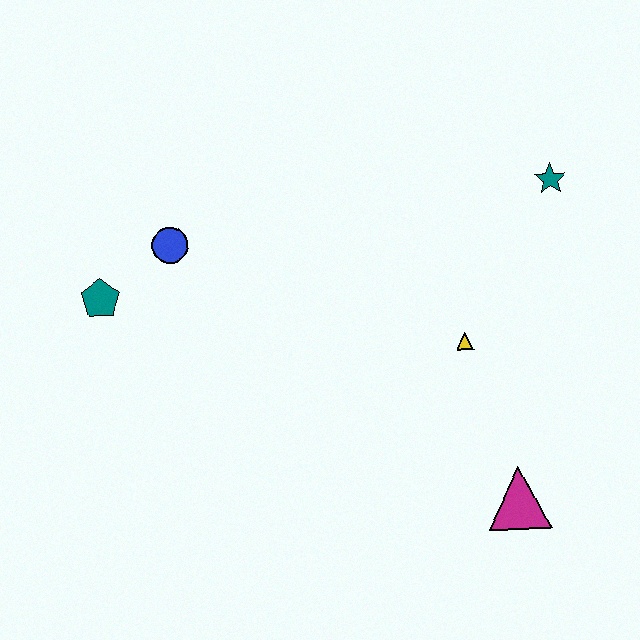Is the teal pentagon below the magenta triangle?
No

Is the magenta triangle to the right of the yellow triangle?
Yes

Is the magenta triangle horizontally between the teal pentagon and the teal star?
Yes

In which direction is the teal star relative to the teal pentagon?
The teal star is to the right of the teal pentagon.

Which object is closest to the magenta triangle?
The yellow triangle is closest to the magenta triangle.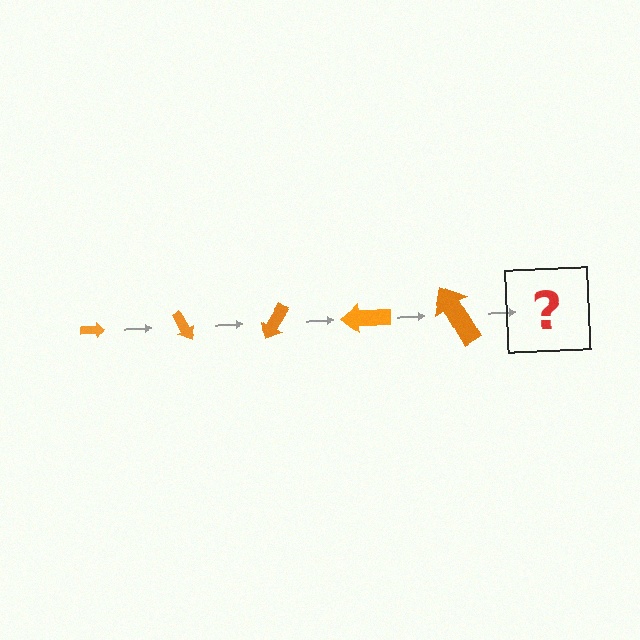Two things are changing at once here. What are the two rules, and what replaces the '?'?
The two rules are that the arrow grows larger each step and it rotates 60 degrees each step. The '?' should be an arrow, larger than the previous one and rotated 300 degrees from the start.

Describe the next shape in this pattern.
It should be an arrow, larger than the previous one and rotated 300 degrees from the start.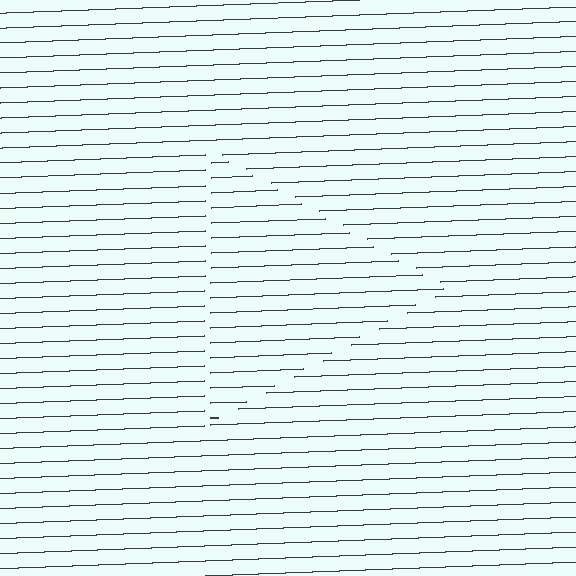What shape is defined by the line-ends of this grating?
An illusory triangle. The interior of the shape contains the same grating, shifted by half a period — the contour is defined by the phase discontinuity where line-ends from the inner and outer gratings abut.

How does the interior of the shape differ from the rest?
The interior of the shape contains the same grating, shifted by half a period — the contour is defined by the phase discontinuity where line-ends from the inner and outer gratings abut.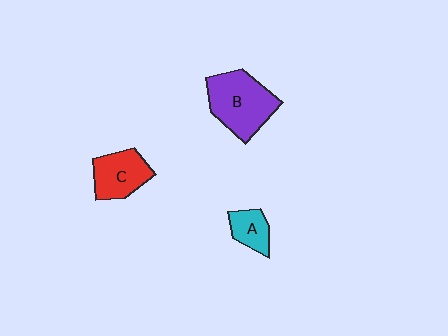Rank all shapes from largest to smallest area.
From largest to smallest: B (purple), C (red), A (cyan).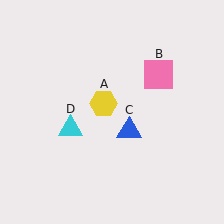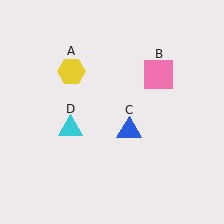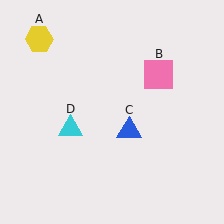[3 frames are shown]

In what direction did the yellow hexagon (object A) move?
The yellow hexagon (object A) moved up and to the left.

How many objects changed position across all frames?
1 object changed position: yellow hexagon (object A).